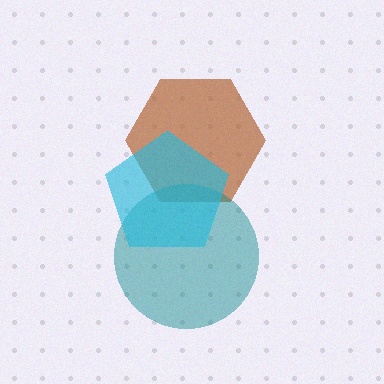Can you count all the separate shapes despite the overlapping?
Yes, there are 3 separate shapes.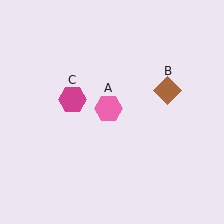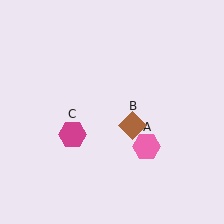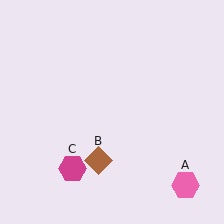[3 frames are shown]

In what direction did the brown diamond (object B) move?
The brown diamond (object B) moved down and to the left.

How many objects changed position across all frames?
3 objects changed position: pink hexagon (object A), brown diamond (object B), magenta hexagon (object C).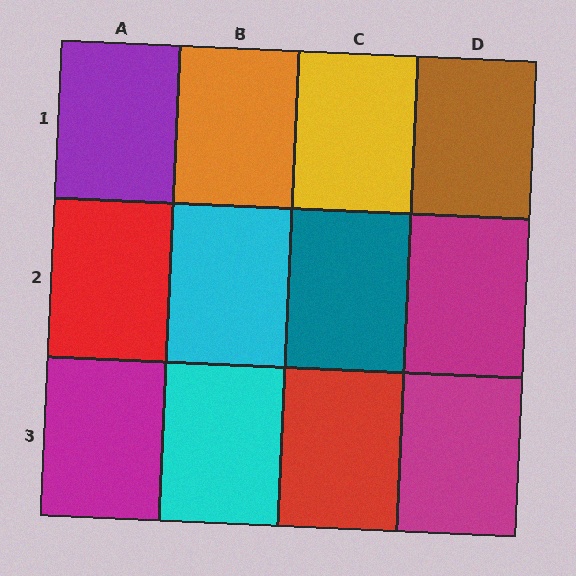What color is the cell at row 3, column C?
Red.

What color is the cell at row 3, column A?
Magenta.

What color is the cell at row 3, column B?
Cyan.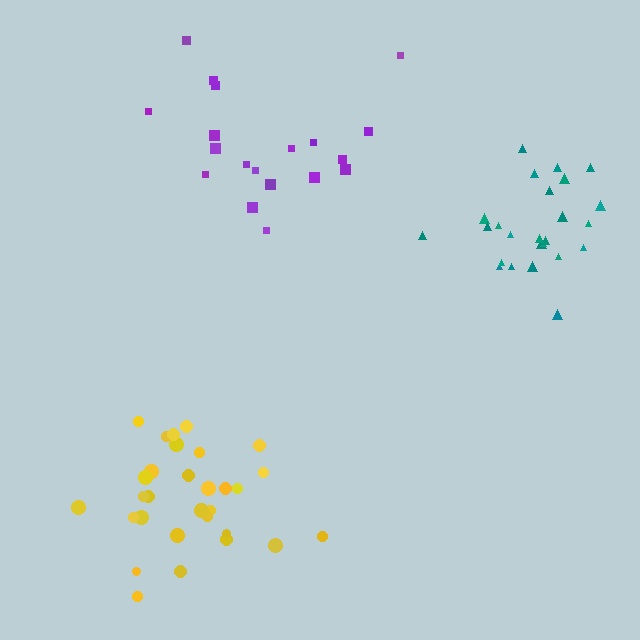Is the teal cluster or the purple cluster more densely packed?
Teal.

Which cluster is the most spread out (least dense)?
Purple.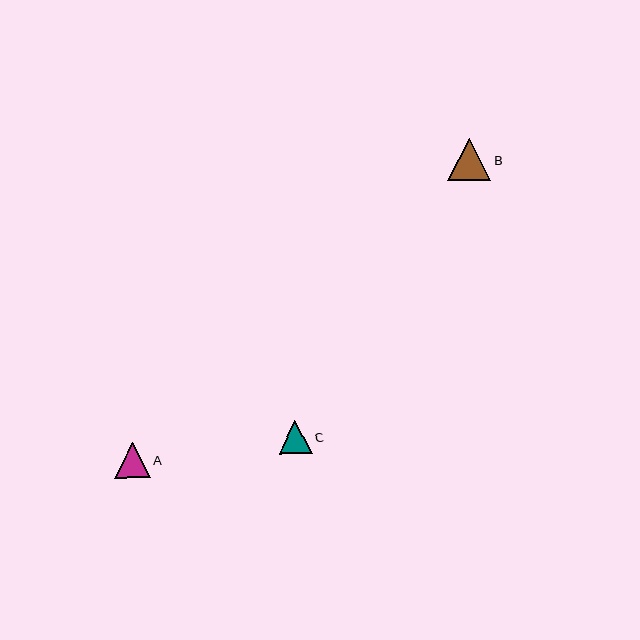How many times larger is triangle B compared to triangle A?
Triangle B is approximately 1.2 times the size of triangle A.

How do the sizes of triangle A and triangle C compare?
Triangle A and triangle C are approximately the same size.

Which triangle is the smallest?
Triangle C is the smallest with a size of approximately 33 pixels.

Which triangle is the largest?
Triangle B is the largest with a size of approximately 43 pixels.